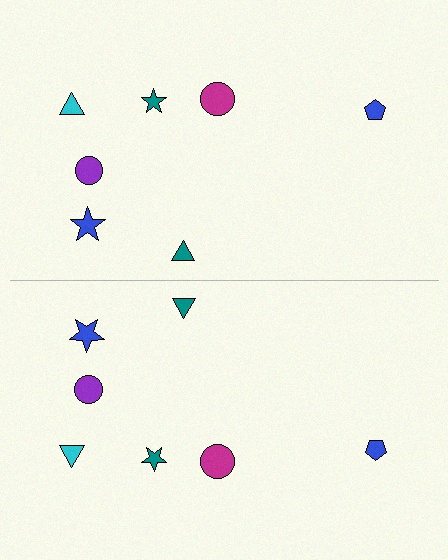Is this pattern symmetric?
Yes, this pattern has bilateral (reflection) symmetry.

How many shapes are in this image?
There are 14 shapes in this image.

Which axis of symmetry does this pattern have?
The pattern has a horizontal axis of symmetry running through the center of the image.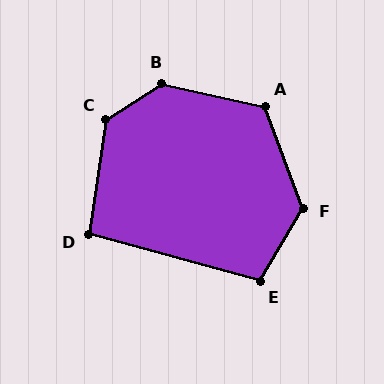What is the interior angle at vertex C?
Approximately 132 degrees (obtuse).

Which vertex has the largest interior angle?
B, at approximately 135 degrees.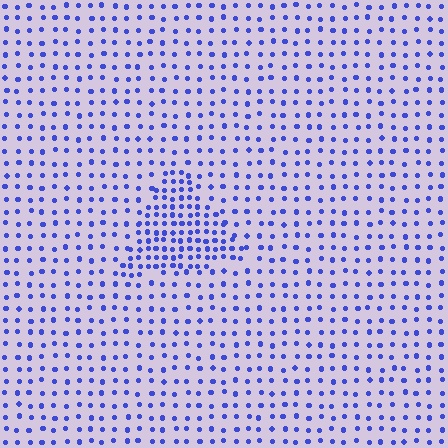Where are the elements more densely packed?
The elements are more densely packed inside the triangle boundary.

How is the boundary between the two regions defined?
The boundary is defined by a change in element density (approximately 2.1x ratio). All elements are the same color, size, and shape.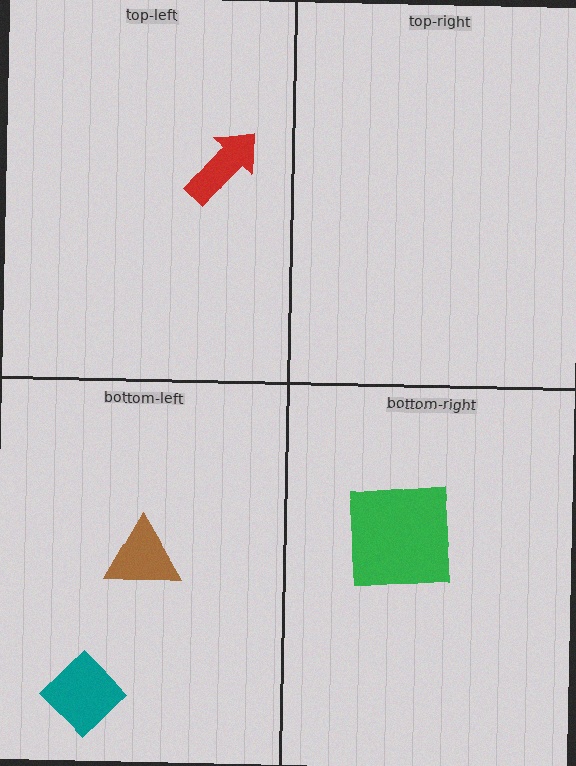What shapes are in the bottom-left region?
The teal diamond, the brown triangle.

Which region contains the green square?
The bottom-right region.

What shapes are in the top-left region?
The red arrow.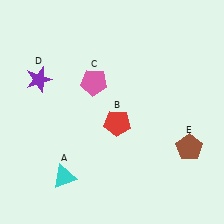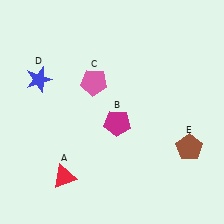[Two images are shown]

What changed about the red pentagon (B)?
In Image 1, B is red. In Image 2, it changed to magenta.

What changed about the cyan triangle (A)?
In Image 1, A is cyan. In Image 2, it changed to red.